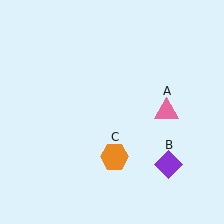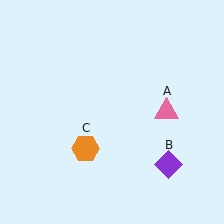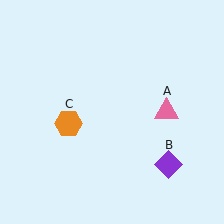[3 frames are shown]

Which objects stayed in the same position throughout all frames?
Pink triangle (object A) and purple diamond (object B) remained stationary.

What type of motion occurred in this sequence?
The orange hexagon (object C) rotated clockwise around the center of the scene.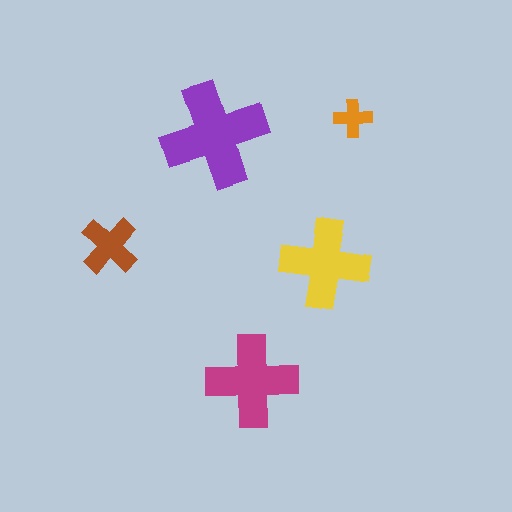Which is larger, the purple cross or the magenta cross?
The purple one.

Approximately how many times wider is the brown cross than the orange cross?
About 1.5 times wider.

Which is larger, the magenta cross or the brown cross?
The magenta one.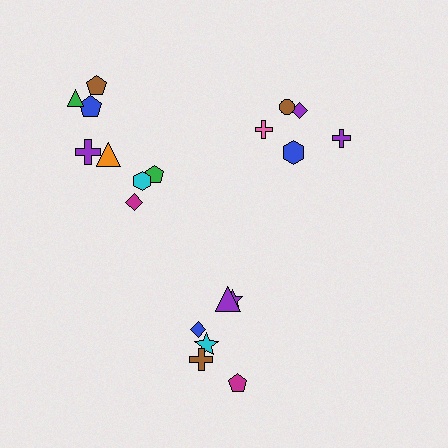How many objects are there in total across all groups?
There are 19 objects.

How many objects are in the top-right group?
There are 5 objects.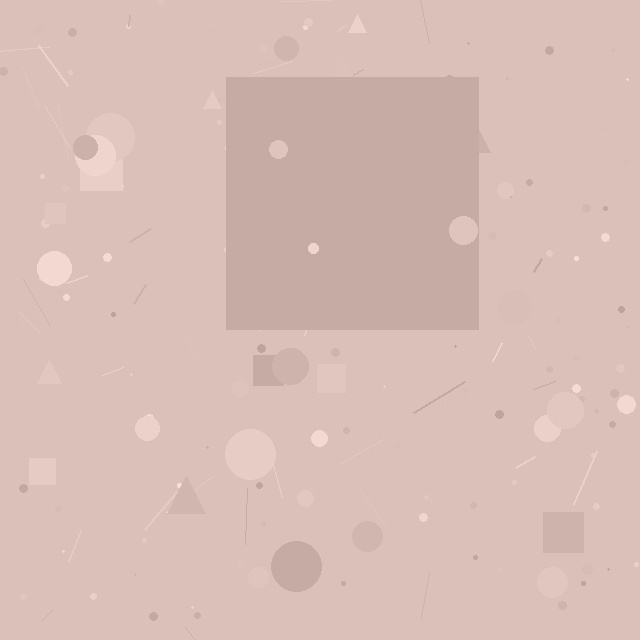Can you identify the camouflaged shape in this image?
The camouflaged shape is a square.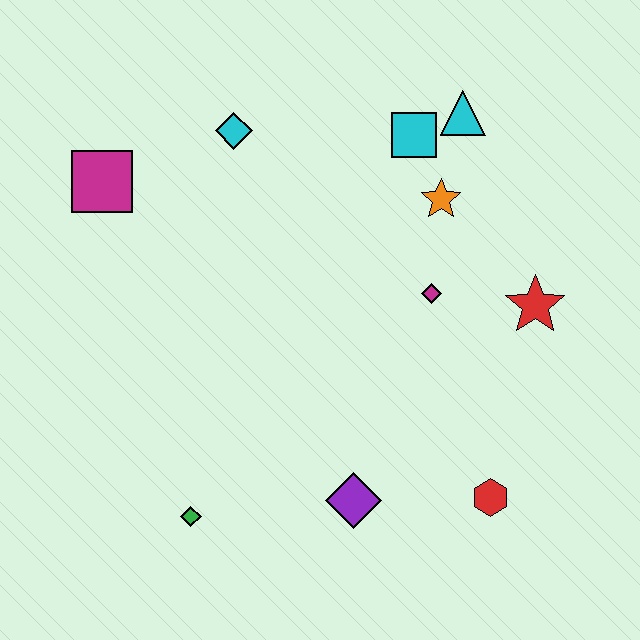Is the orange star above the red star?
Yes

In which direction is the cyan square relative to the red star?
The cyan square is above the red star.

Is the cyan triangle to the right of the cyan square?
Yes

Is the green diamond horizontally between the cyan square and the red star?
No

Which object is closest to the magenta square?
The cyan diamond is closest to the magenta square.